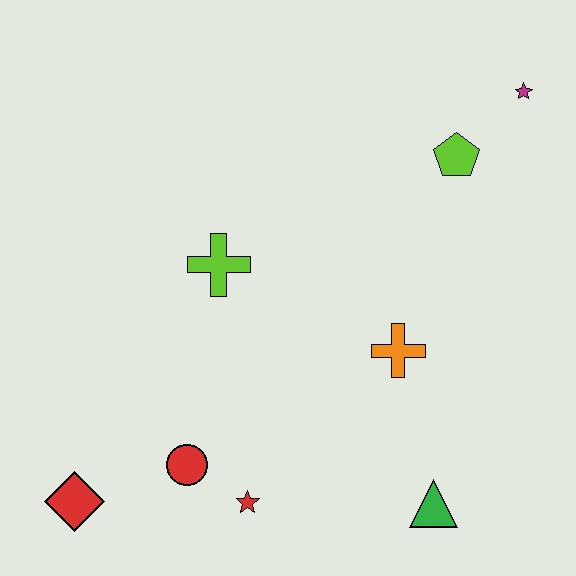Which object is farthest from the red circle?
The magenta star is farthest from the red circle.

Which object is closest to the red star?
The red circle is closest to the red star.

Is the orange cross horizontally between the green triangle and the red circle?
Yes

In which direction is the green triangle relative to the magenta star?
The green triangle is below the magenta star.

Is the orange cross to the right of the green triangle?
No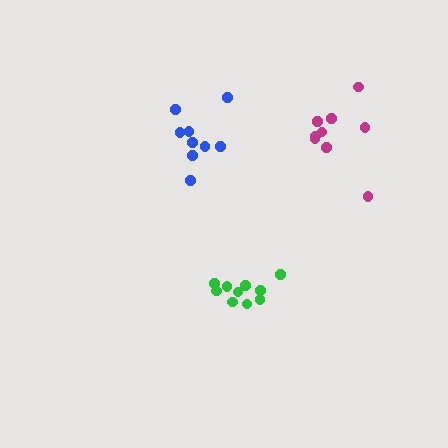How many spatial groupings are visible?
There are 3 spatial groupings.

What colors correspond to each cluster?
The clusters are colored: green, magenta, blue.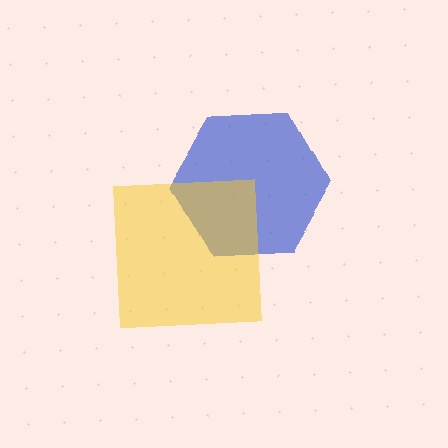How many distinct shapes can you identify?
There are 2 distinct shapes: a blue hexagon, a yellow square.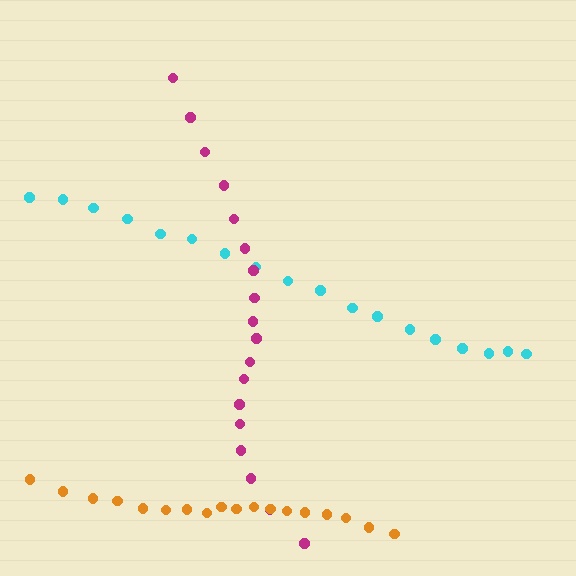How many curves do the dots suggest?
There are 3 distinct paths.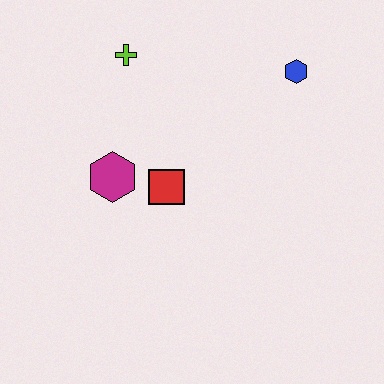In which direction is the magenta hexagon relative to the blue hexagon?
The magenta hexagon is to the left of the blue hexagon.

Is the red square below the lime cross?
Yes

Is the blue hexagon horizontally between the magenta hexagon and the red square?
No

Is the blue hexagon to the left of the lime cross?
No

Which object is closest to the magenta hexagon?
The red square is closest to the magenta hexagon.